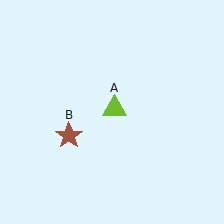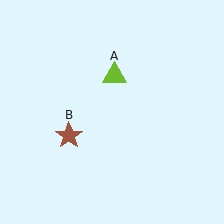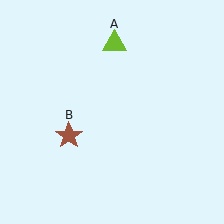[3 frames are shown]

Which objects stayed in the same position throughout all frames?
Brown star (object B) remained stationary.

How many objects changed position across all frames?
1 object changed position: lime triangle (object A).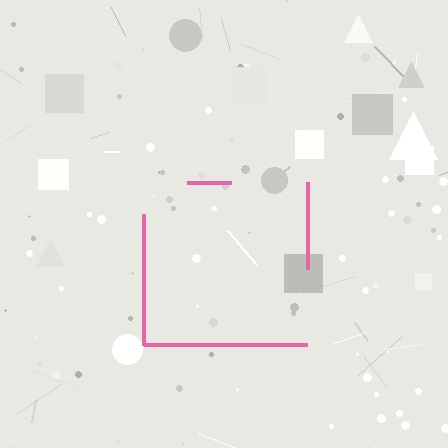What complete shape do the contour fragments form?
The contour fragments form a square.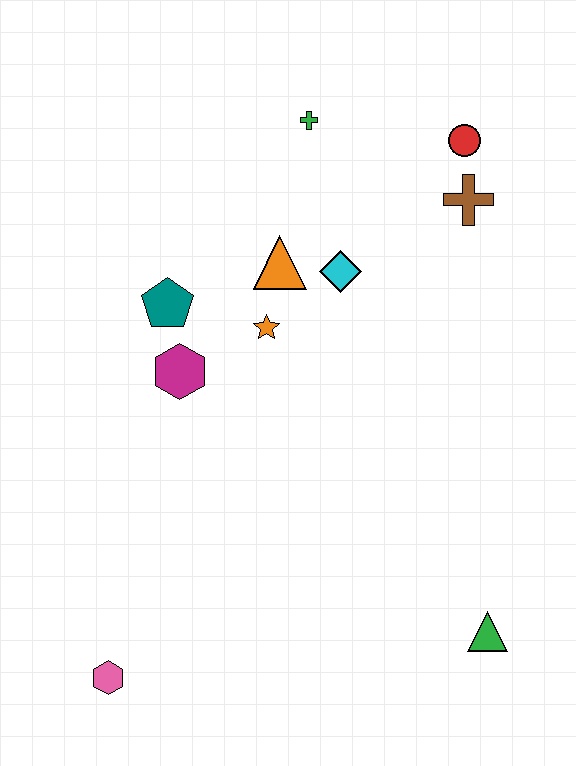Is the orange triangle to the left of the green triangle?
Yes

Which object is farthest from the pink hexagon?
The red circle is farthest from the pink hexagon.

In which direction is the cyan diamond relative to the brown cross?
The cyan diamond is to the left of the brown cross.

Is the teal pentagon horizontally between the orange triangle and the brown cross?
No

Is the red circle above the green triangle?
Yes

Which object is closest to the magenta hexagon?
The teal pentagon is closest to the magenta hexagon.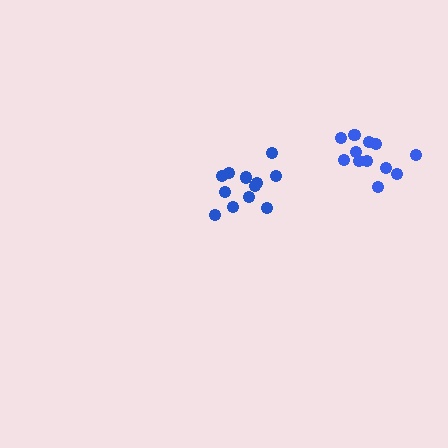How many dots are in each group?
Group 1: 12 dots, Group 2: 12 dots (24 total).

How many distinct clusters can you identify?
There are 2 distinct clusters.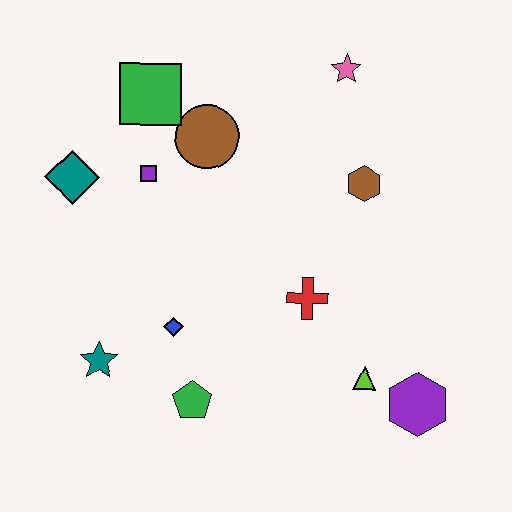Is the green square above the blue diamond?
Yes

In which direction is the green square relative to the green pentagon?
The green square is above the green pentagon.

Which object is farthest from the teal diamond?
The purple hexagon is farthest from the teal diamond.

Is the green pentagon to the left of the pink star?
Yes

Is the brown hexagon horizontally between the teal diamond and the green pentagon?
No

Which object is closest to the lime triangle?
The purple hexagon is closest to the lime triangle.